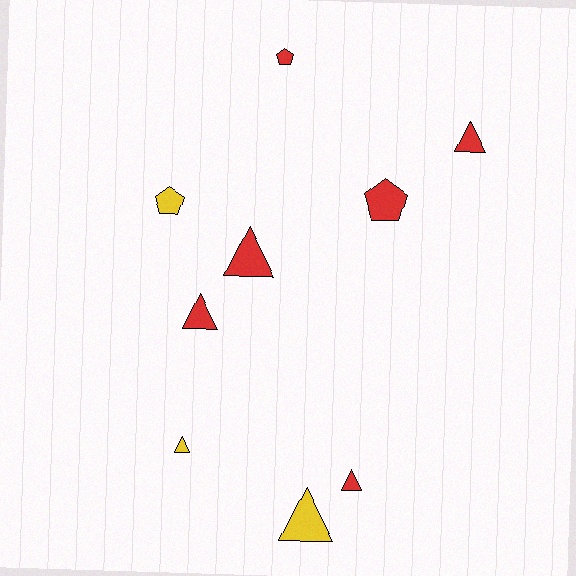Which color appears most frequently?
Red, with 6 objects.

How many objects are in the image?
There are 9 objects.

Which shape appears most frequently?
Triangle, with 6 objects.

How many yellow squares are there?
There are no yellow squares.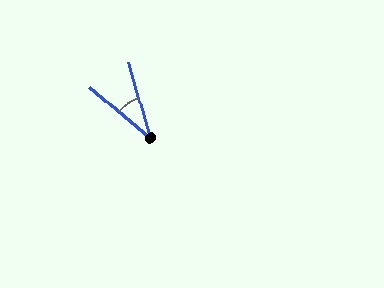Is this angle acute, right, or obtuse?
It is acute.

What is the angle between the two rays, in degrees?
Approximately 34 degrees.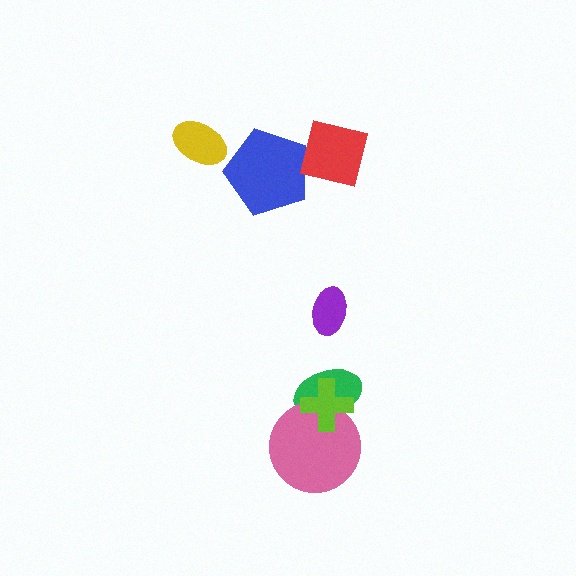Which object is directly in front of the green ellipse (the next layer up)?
The pink circle is directly in front of the green ellipse.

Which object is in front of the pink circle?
The lime cross is in front of the pink circle.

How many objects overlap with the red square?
1 object overlaps with the red square.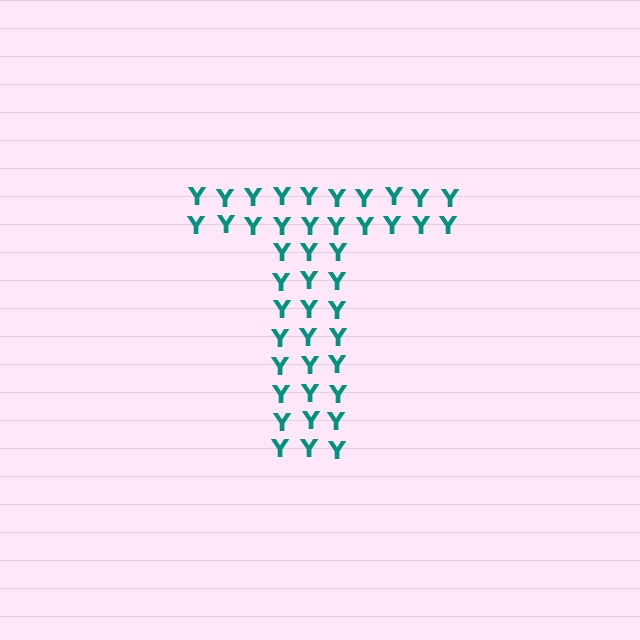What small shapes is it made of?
It is made of small letter Y's.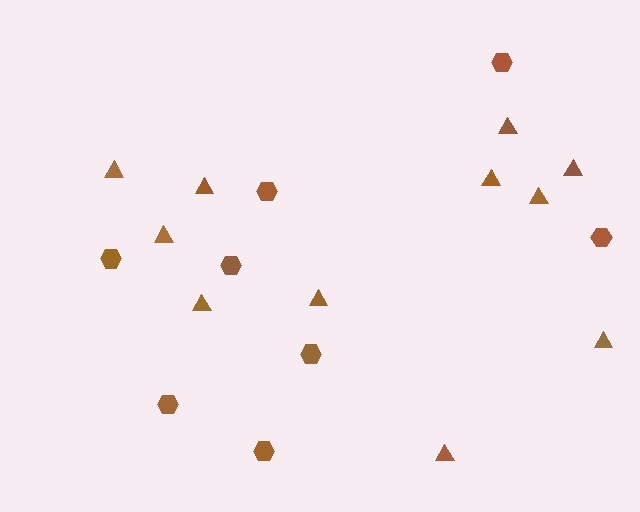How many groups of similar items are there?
There are 2 groups: one group of triangles (11) and one group of hexagons (8).